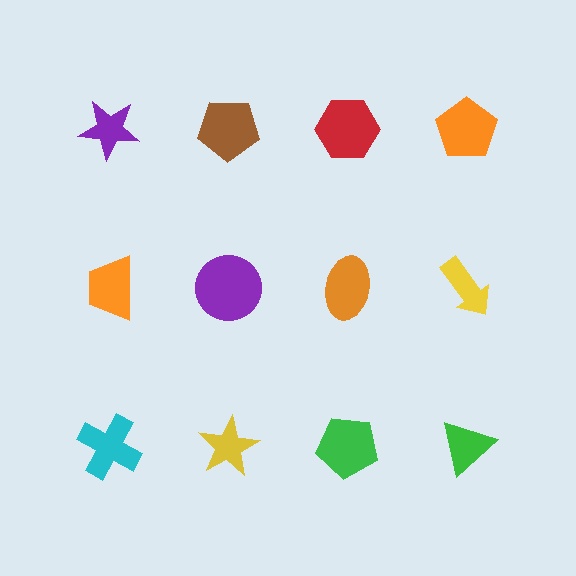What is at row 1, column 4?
An orange pentagon.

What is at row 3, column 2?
A yellow star.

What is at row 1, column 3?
A red hexagon.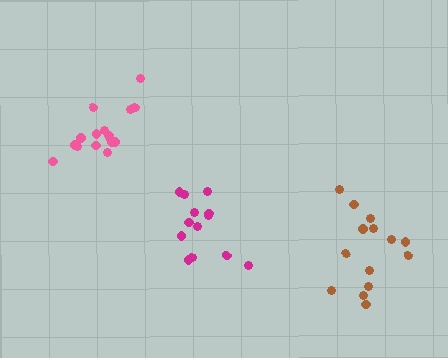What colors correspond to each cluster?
The clusters are colored: magenta, brown, pink.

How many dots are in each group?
Group 1: 13 dots, Group 2: 14 dots, Group 3: 16 dots (43 total).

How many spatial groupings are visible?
There are 3 spatial groupings.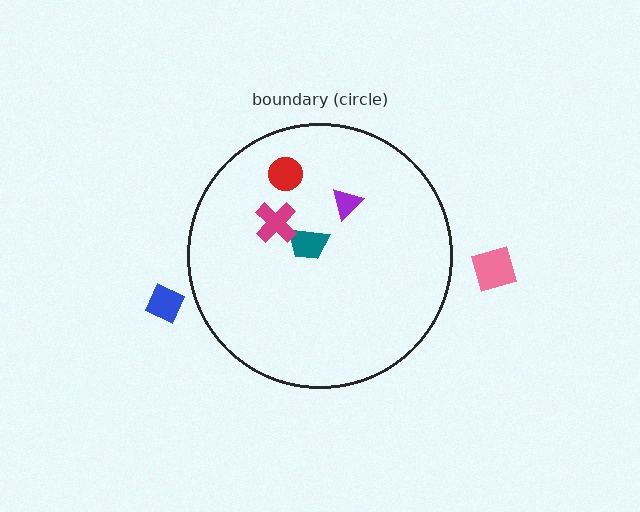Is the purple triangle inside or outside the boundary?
Inside.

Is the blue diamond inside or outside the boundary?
Outside.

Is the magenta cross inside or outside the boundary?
Inside.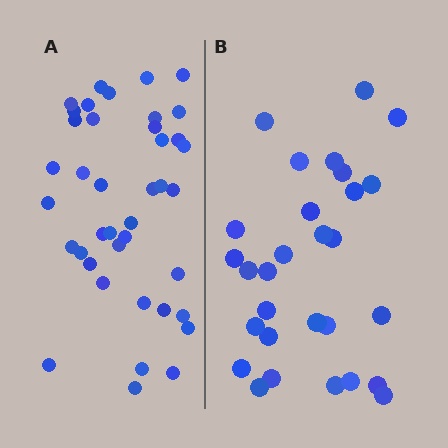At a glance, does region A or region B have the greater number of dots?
Region A (the left region) has more dots.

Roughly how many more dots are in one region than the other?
Region A has roughly 12 or so more dots than region B.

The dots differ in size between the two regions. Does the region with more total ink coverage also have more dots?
No. Region B has more total ink coverage because its dots are larger, but region A actually contains more individual dots. Total area can be misleading — the number of items is what matters here.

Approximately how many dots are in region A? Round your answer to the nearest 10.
About 40 dots.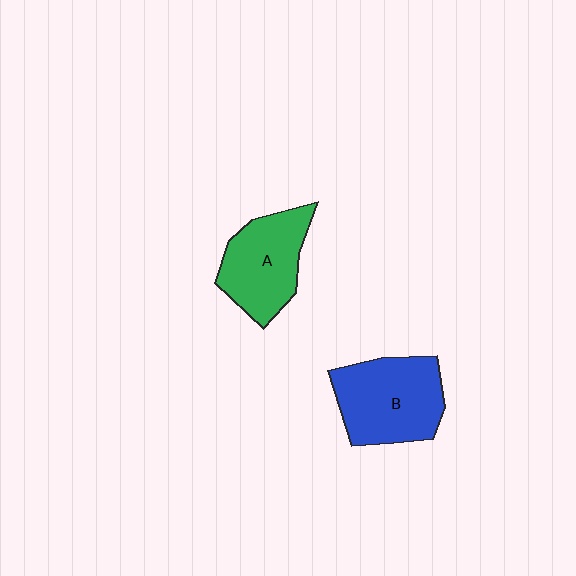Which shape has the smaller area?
Shape A (green).